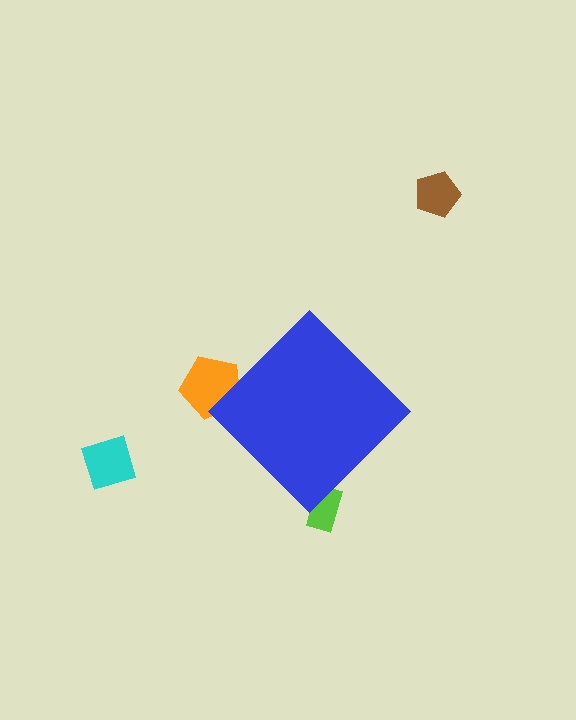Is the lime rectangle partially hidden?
Yes, the lime rectangle is partially hidden behind the blue diamond.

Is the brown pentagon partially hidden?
No, the brown pentagon is fully visible.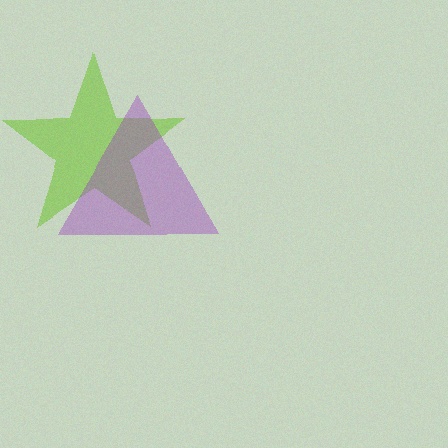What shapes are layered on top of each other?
The layered shapes are: a lime star, a purple triangle.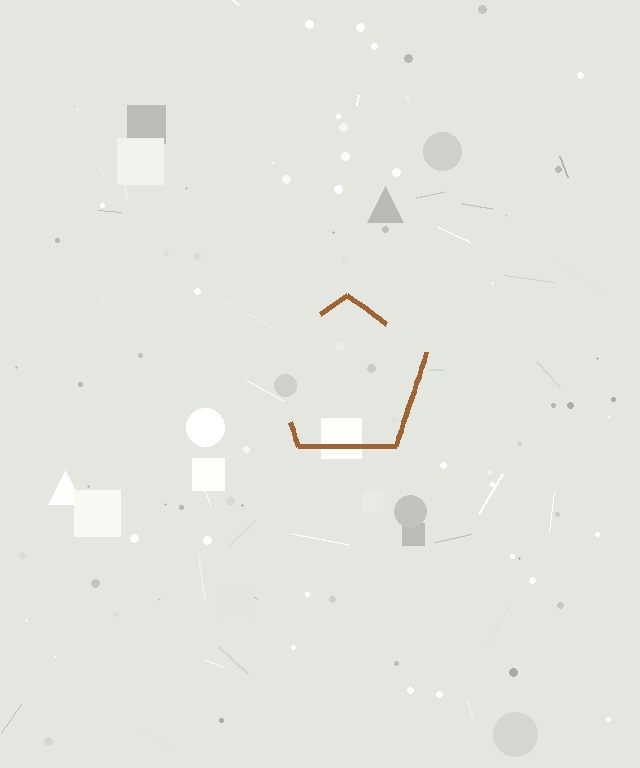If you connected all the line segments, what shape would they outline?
They would outline a pentagon.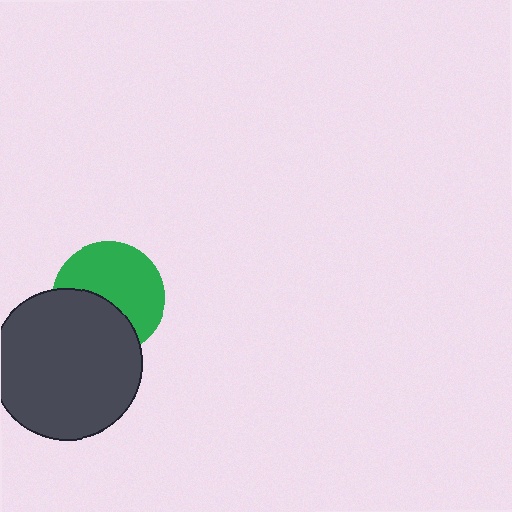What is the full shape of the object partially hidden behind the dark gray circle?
The partially hidden object is a green circle.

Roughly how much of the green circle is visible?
About half of it is visible (roughly 60%).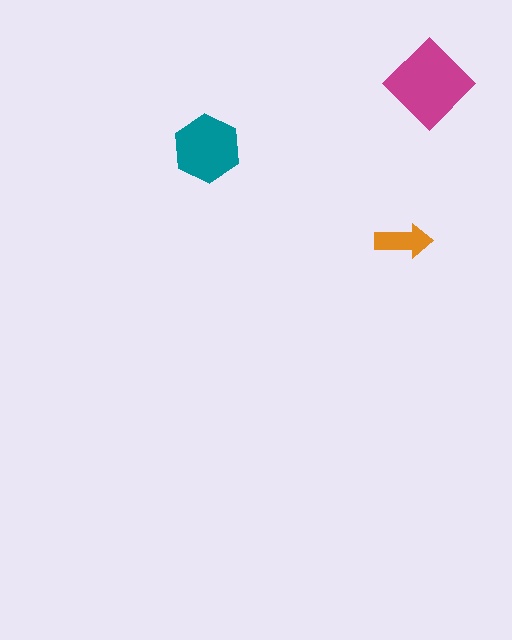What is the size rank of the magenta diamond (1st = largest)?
1st.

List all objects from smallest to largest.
The orange arrow, the teal hexagon, the magenta diamond.